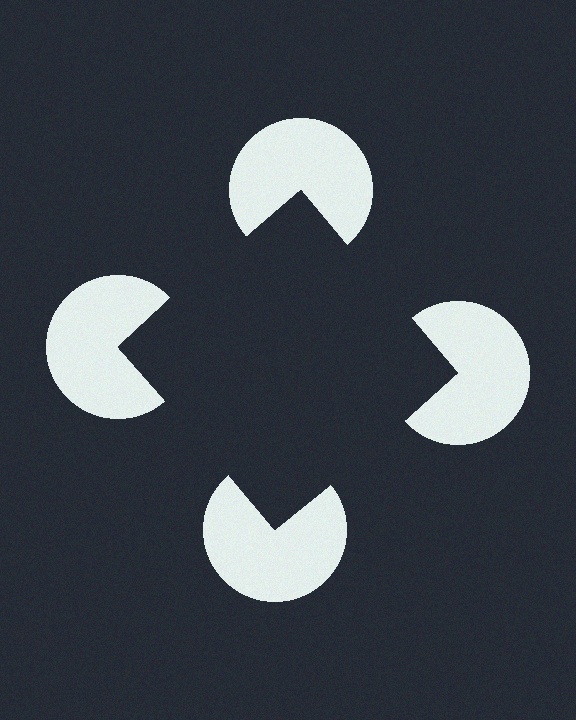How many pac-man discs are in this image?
There are 4 — one at each vertex of the illusory square.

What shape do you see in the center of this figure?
An illusory square — its edges are inferred from the aligned wedge cuts in the pac-man discs, not physically drawn.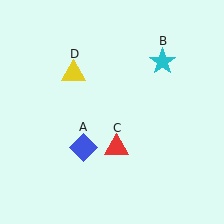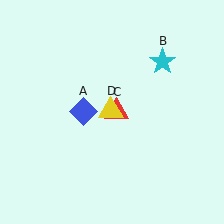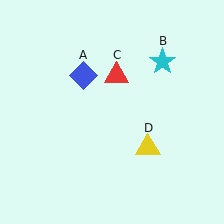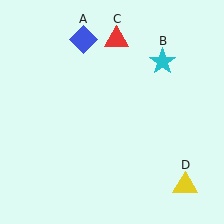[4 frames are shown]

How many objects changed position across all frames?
3 objects changed position: blue diamond (object A), red triangle (object C), yellow triangle (object D).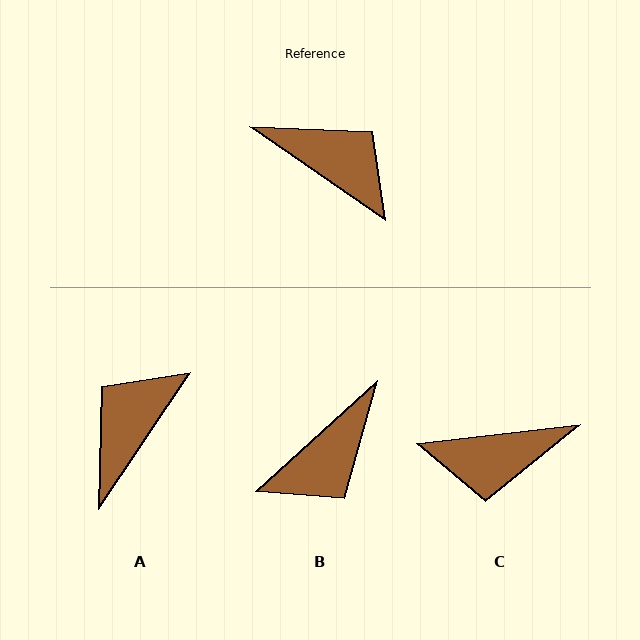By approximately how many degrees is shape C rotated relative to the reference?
Approximately 139 degrees clockwise.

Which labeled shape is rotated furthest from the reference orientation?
C, about 139 degrees away.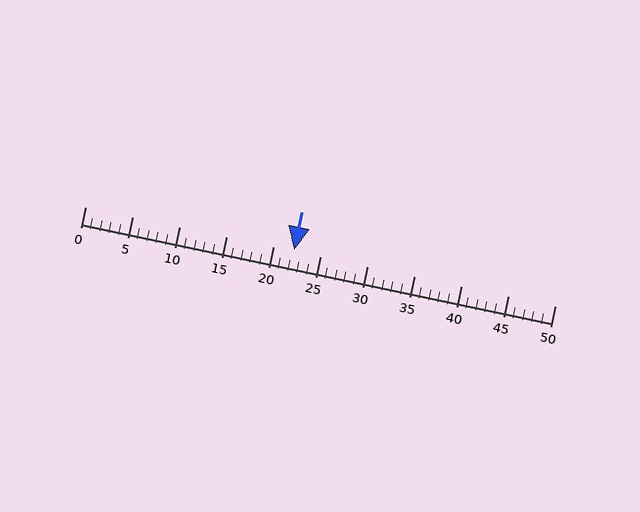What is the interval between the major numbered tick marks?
The major tick marks are spaced 5 units apart.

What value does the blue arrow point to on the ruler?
The blue arrow points to approximately 22.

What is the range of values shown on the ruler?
The ruler shows values from 0 to 50.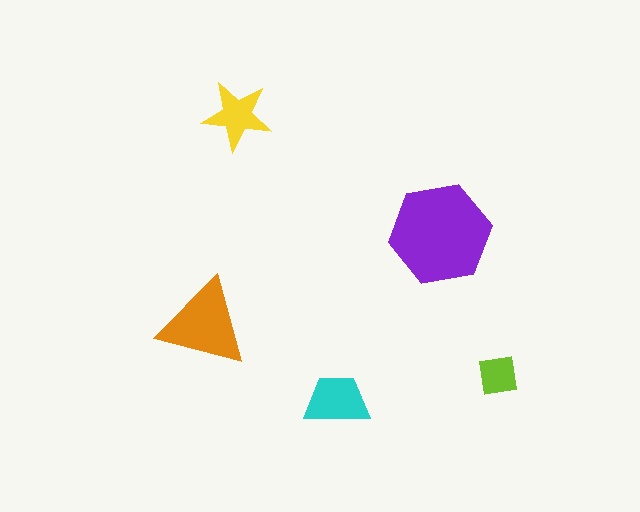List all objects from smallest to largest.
The lime square, the yellow star, the cyan trapezoid, the orange triangle, the purple hexagon.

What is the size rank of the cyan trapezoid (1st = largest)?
3rd.